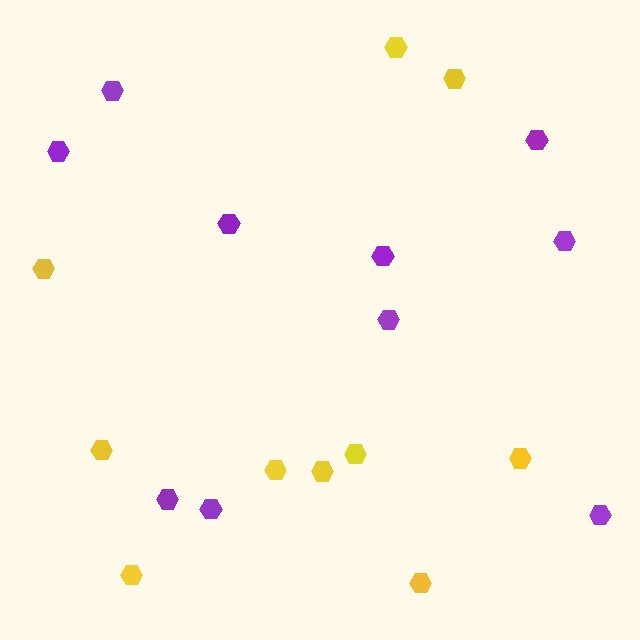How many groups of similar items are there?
There are 2 groups: one group of yellow hexagons (10) and one group of purple hexagons (10).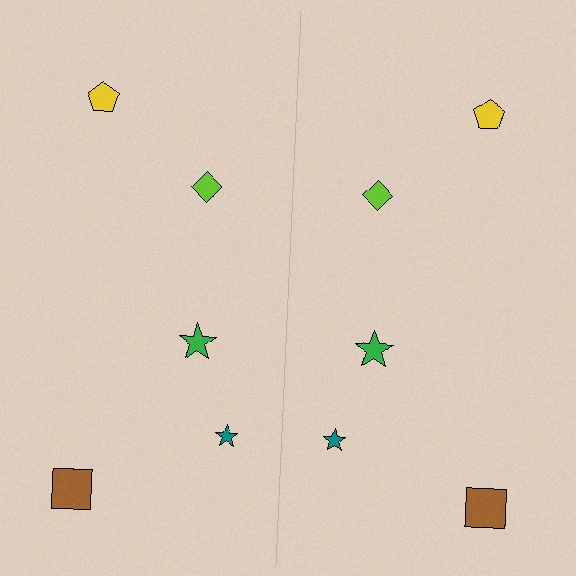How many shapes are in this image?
There are 10 shapes in this image.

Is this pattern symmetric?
Yes, this pattern has bilateral (reflection) symmetry.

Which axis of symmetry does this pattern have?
The pattern has a vertical axis of symmetry running through the center of the image.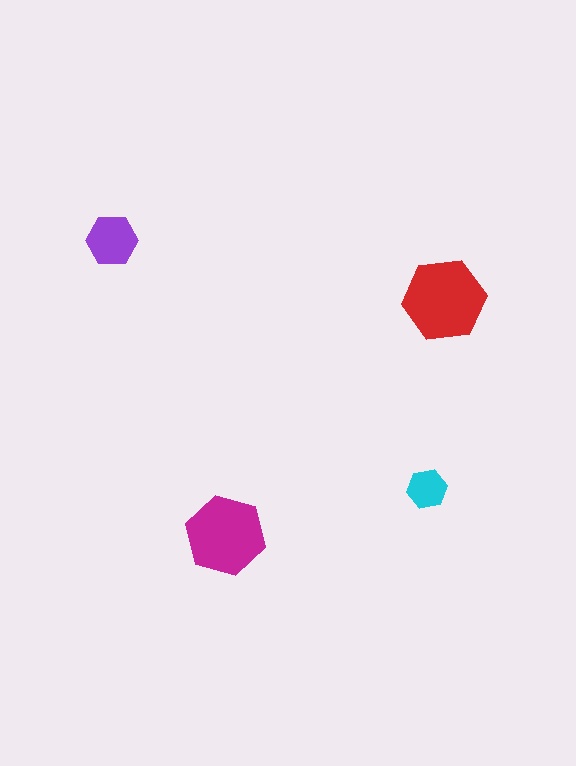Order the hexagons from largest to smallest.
the red one, the magenta one, the purple one, the cyan one.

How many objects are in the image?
There are 4 objects in the image.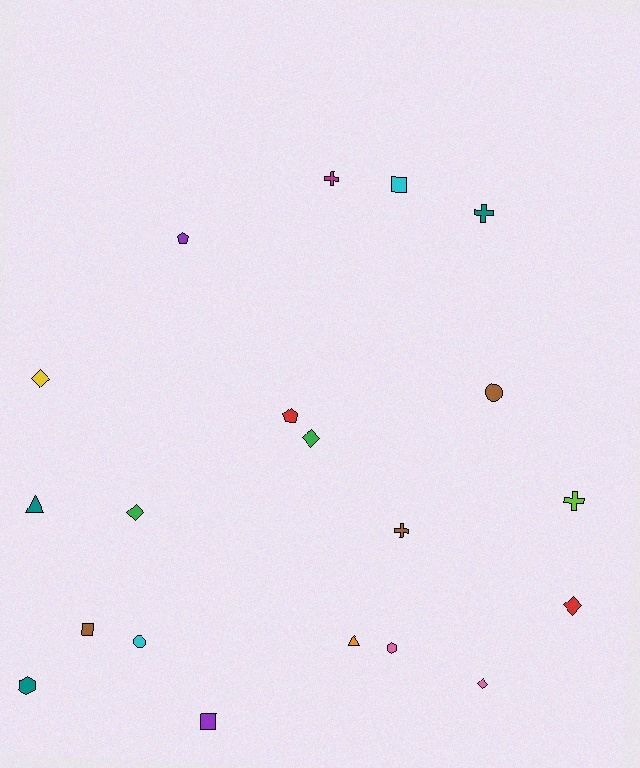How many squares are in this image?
There are 3 squares.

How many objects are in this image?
There are 20 objects.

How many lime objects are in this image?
There is 1 lime object.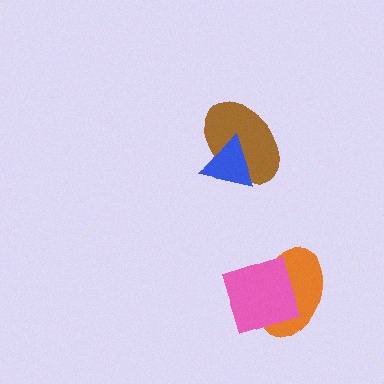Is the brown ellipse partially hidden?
Yes, it is partially covered by another shape.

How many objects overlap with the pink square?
1 object overlaps with the pink square.